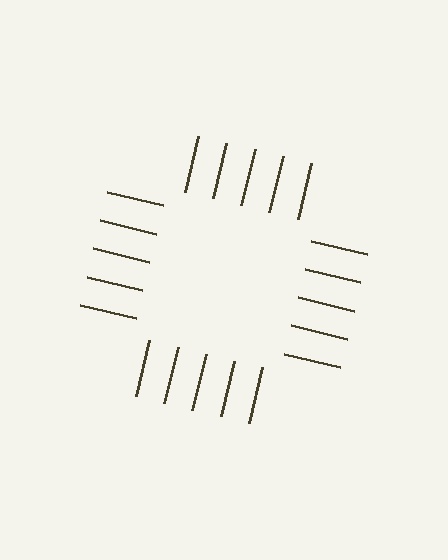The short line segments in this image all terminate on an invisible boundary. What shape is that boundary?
An illusory square — the line segments terminate on its edges but no continuous stroke is drawn.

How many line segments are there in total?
20 — 5 along each of the 4 edges.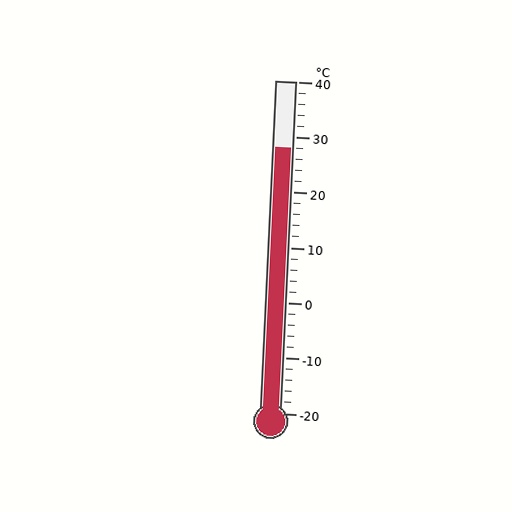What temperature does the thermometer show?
The thermometer shows approximately 28°C.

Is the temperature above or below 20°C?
The temperature is above 20°C.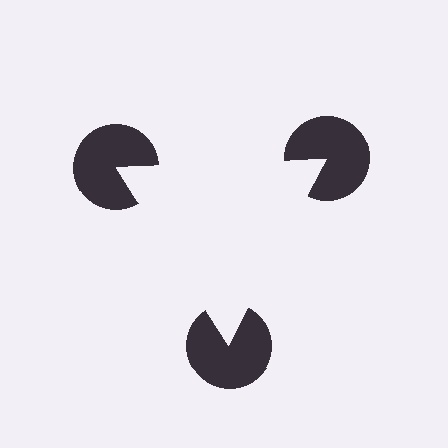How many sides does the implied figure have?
3 sides.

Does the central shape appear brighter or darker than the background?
It typically appears slightly brighter than the background, even though no actual brightness change is drawn.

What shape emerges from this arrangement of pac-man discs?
An illusory triangle — its edges are inferred from the aligned wedge cuts in the pac-man discs, not physically drawn.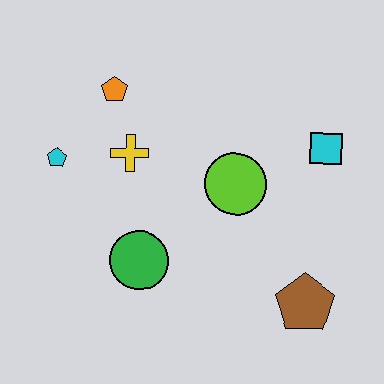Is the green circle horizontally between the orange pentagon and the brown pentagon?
Yes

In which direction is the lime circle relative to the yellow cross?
The lime circle is to the right of the yellow cross.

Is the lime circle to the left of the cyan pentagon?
No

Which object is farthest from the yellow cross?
The brown pentagon is farthest from the yellow cross.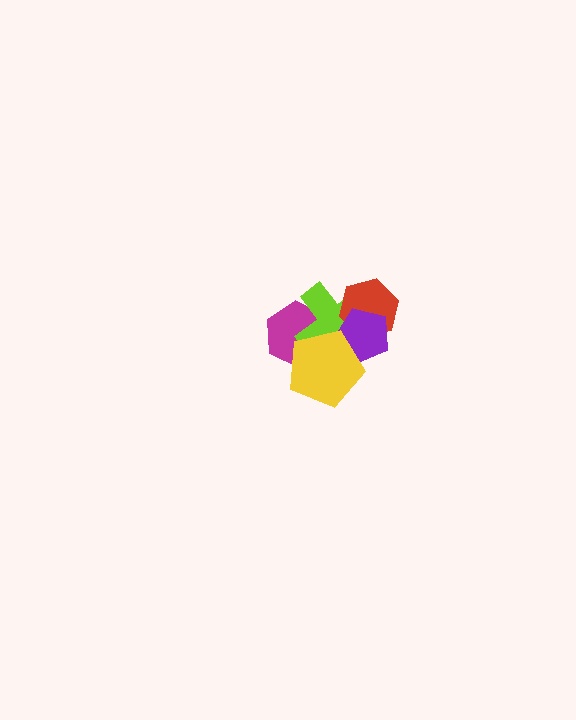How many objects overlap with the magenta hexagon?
2 objects overlap with the magenta hexagon.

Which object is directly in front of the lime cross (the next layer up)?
The red hexagon is directly in front of the lime cross.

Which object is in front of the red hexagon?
The purple pentagon is in front of the red hexagon.